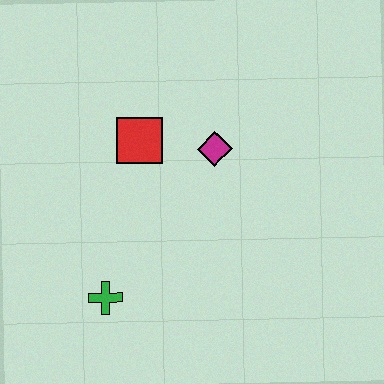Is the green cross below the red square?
Yes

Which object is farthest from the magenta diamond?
The green cross is farthest from the magenta diamond.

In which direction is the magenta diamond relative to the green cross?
The magenta diamond is above the green cross.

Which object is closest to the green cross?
The red square is closest to the green cross.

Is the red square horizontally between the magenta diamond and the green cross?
Yes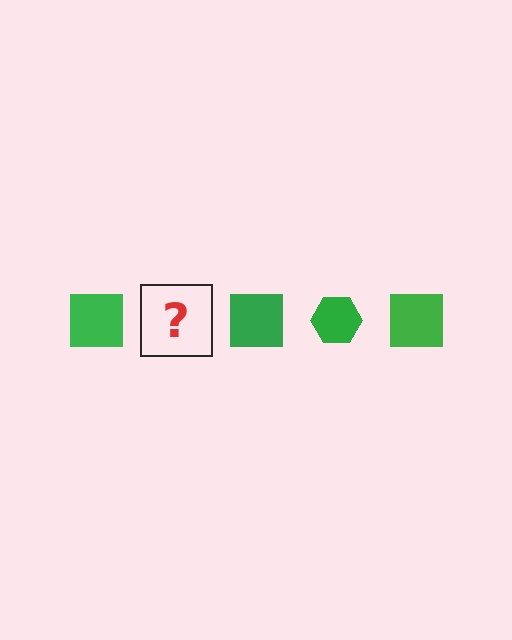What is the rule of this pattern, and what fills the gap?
The rule is that the pattern cycles through square, hexagon shapes in green. The gap should be filled with a green hexagon.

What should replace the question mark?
The question mark should be replaced with a green hexagon.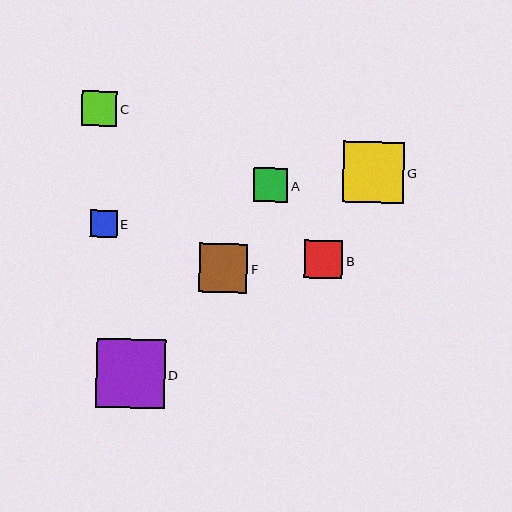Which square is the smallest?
Square E is the smallest with a size of approximately 27 pixels.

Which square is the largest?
Square D is the largest with a size of approximately 69 pixels.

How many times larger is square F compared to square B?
Square F is approximately 1.3 times the size of square B.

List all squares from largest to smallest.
From largest to smallest: D, G, F, B, C, A, E.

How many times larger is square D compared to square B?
Square D is approximately 1.8 times the size of square B.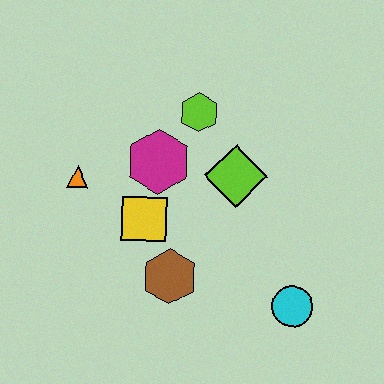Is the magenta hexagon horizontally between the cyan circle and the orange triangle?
Yes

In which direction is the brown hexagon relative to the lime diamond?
The brown hexagon is below the lime diamond.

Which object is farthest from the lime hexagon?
The cyan circle is farthest from the lime hexagon.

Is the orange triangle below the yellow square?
No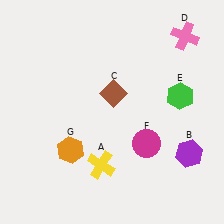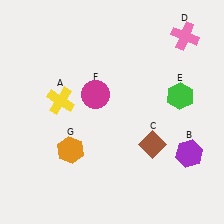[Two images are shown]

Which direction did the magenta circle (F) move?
The magenta circle (F) moved left.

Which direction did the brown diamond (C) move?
The brown diamond (C) moved down.